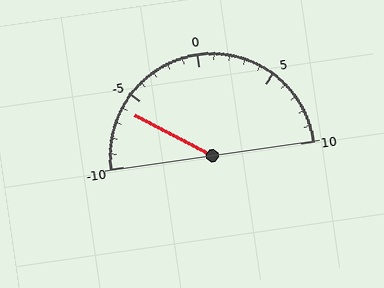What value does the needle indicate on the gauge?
The needle indicates approximately -6.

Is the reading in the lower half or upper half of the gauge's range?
The reading is in the lower half of the range (-10 to 10).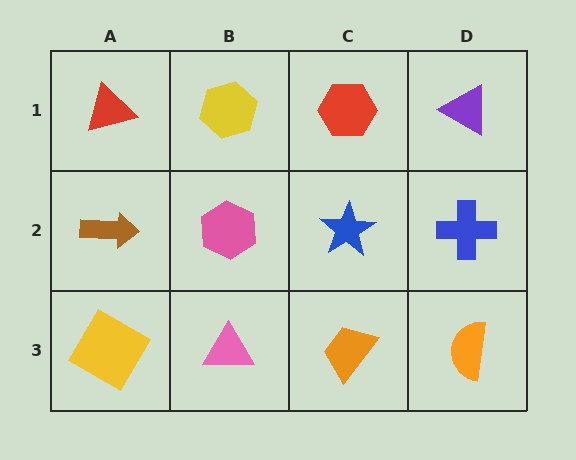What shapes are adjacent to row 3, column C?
A blue star (row 2, column C), a pink triangle (row 3, column B), an orange semicircle (row 3, column D).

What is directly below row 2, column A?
A yellow diamond.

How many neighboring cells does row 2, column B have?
4.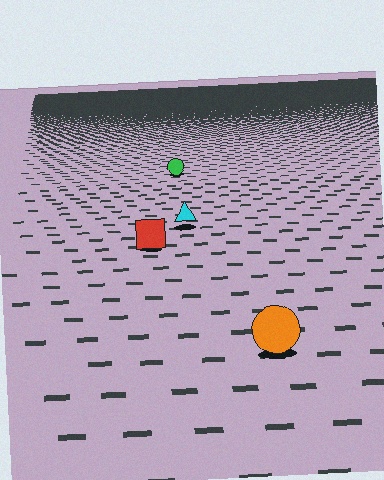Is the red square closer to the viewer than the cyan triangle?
Yes. The red square is closer — you can tell from the texture gradient: the ground texture is coarser near it.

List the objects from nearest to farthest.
From nearest to farthest: the orange circle, the red square, the cyan triangle, the green circle.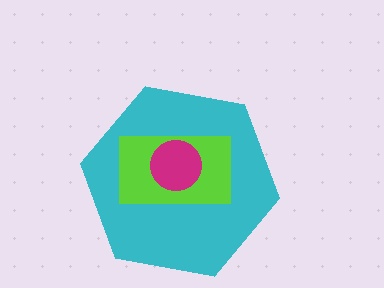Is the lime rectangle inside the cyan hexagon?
Yes.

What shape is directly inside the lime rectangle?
The magenta circle.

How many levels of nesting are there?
3.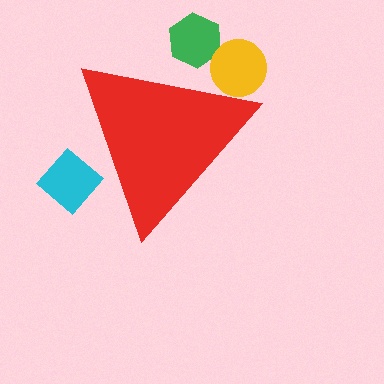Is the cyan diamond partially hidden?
Yes, the cyan diamond is partially hidden behind the red triangle.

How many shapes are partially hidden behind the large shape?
3 shapes are partially hidden.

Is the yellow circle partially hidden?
Yes, the yellow circle is partially hidden behind the red triangle.